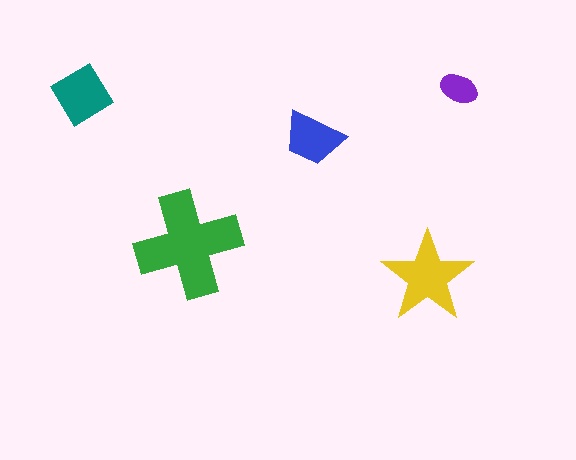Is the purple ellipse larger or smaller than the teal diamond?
Smaller.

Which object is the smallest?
The purple ellipse.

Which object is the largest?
The green cross.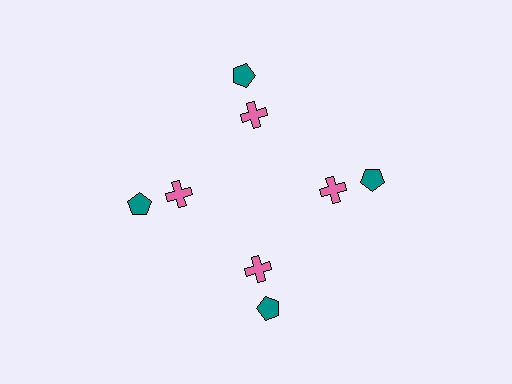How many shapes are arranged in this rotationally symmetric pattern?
There are 8 shapes, arranged in 4 groups of 2.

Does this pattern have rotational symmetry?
Yes, this pattern has 4-fold rotational symmetry. It looks the same after rotating 90 degrees around the center.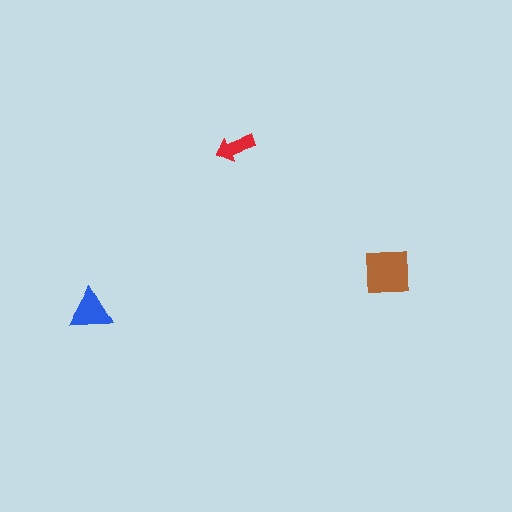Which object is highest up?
The red arrow is topmost.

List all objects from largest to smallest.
The brown square, the blue triangle, the red arrow.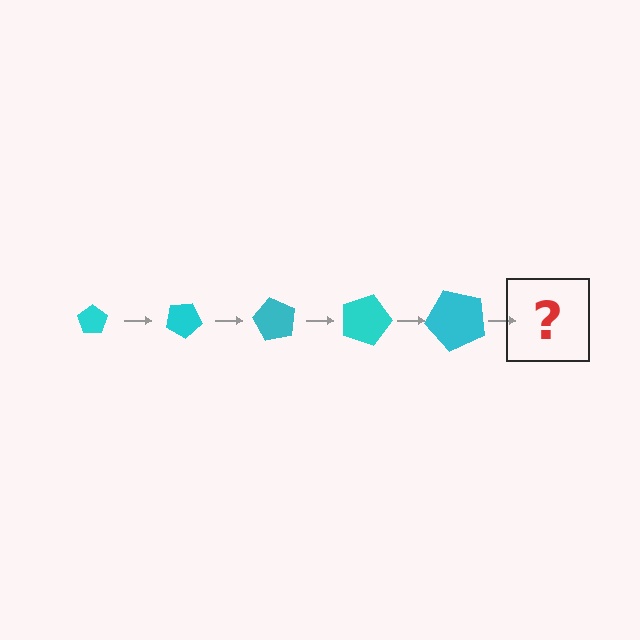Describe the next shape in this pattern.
It should be a pentagon, larger than the previous one and rotated 150 degrees from the start.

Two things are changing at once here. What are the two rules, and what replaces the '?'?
The two rules are that the pentagon grows larger each step and it rotates 30 degrees each step. The '?' should be a pentagon, larger than the previous one and rotated 150 degrees from the start.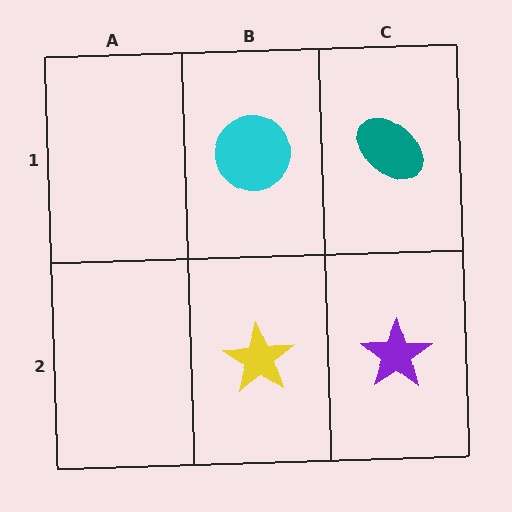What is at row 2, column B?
A yellow star.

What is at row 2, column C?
A purple star.